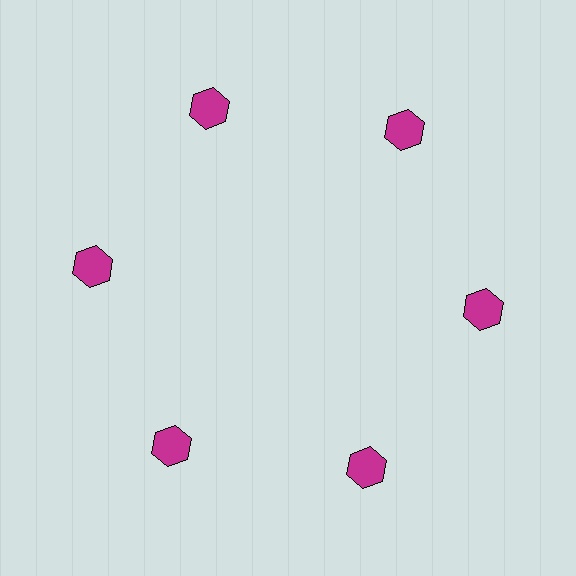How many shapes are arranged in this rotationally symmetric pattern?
There are 6 shapes, arranged in 6 groups of 1.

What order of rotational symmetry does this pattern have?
This pattern has 6-fold rotational symmetry.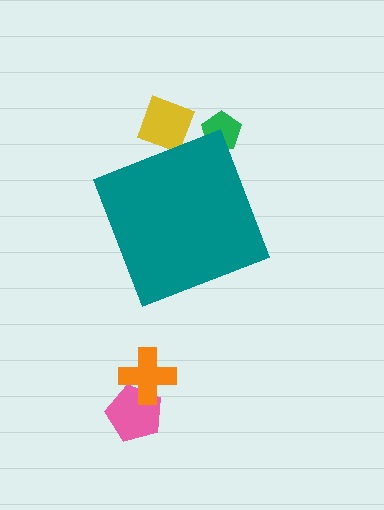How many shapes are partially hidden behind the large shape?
2 shapes are partially hidden.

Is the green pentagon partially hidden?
Yes, the green pentagon is partially hidden behind the teal diamond.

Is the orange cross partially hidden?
No, the orange cross is fully visible.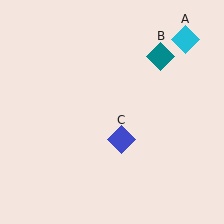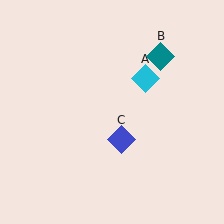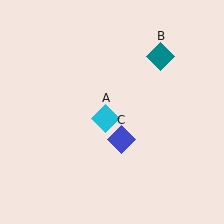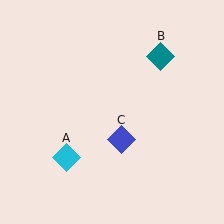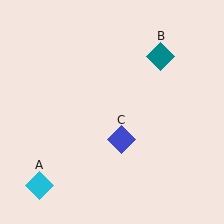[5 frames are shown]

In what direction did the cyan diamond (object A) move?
The cyan diamond (object A) moved down and to the left.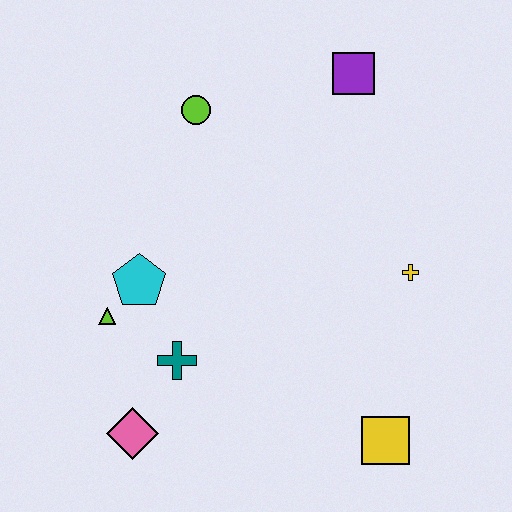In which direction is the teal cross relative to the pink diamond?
The teal cross is above the pink diamond.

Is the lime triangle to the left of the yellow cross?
Yes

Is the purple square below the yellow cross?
No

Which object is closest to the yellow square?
The yellow cross is closest to the yellow square.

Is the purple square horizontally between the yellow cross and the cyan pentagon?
Yes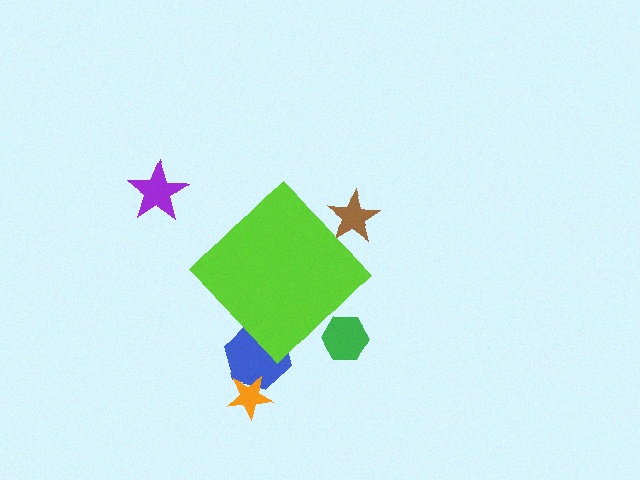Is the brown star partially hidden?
Yes, the brown star is partially hidden behind the lime diamond.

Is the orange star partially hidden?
No, the orange star is fully visible.